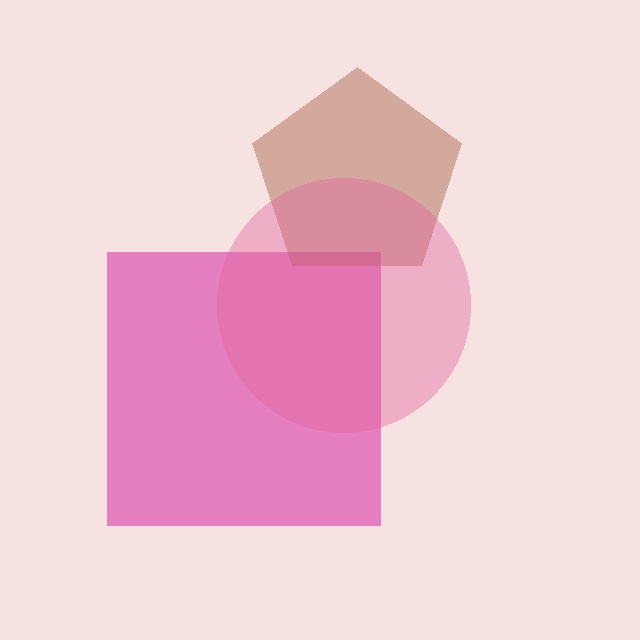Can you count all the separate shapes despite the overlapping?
Yes, there are 3 separate shapes.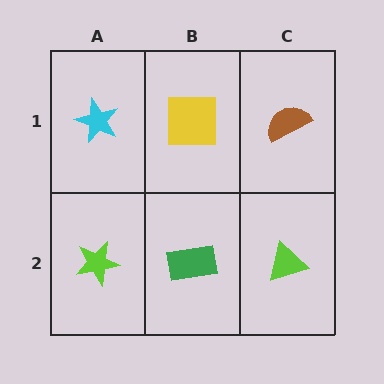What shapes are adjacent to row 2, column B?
A yellow square (row 1, column B), a lime star (row 2, column A), a lime triangle (row 2, column C).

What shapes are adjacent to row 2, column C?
A brown semicircle (row 1, column C), a green rectangle (row 2, column B).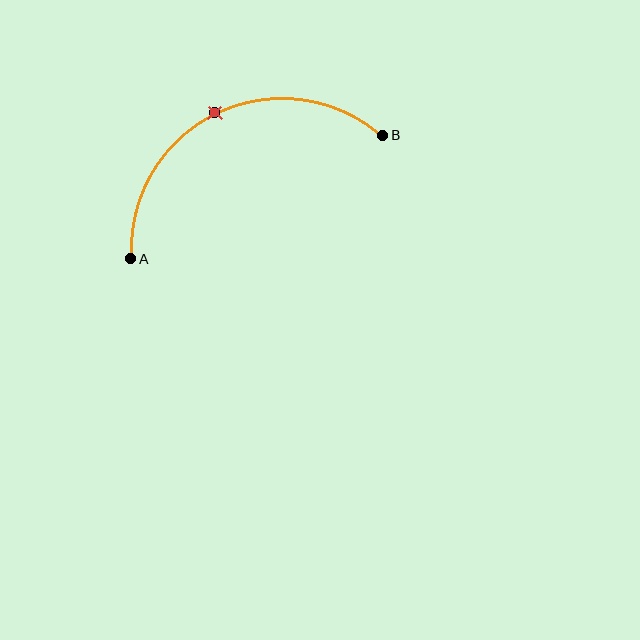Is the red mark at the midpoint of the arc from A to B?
Yes. The red mark lies on the arc at equal arc-length from both A and B — it is the arc midpoint.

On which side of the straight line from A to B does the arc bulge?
The arc bulges above the straight line connecting A and B.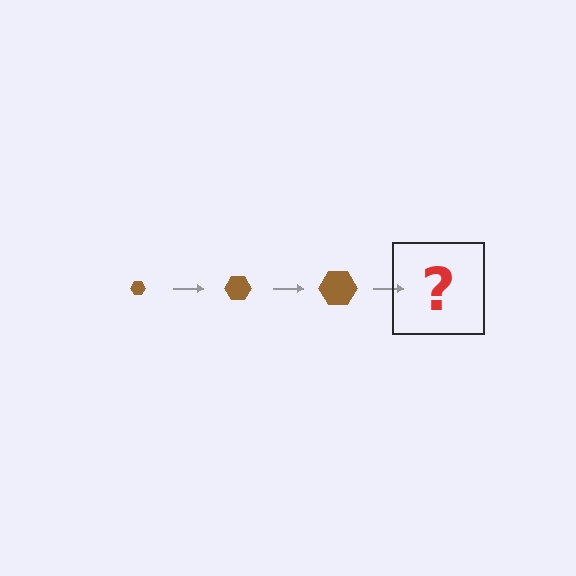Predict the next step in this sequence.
The next step is a brown hexagon, larger than the previous one.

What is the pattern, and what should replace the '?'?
The pattern is that the hexagon gets progressively larger each step. The '?' should be a brown hexagon, larger than the previous one.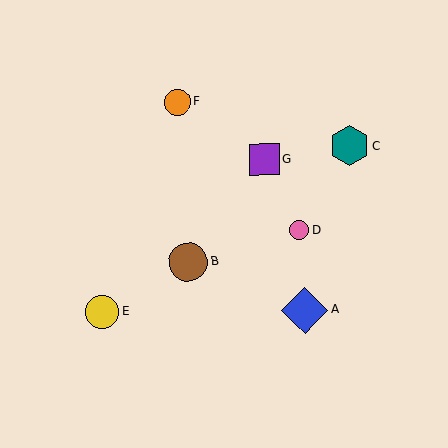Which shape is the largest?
The blue diamond (labeled A) is the largest.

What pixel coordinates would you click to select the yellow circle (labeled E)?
Click at (102, 312) to select the yellow circle E.